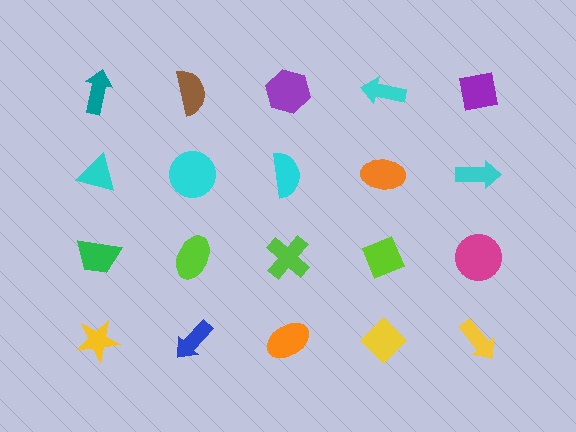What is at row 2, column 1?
A cyan triangle.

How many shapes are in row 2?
5 shapes.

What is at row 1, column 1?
A teal arrow.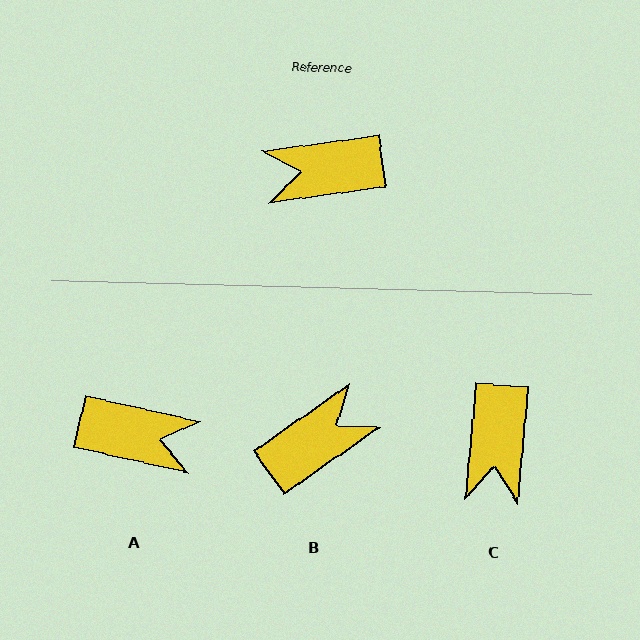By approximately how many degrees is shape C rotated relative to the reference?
Approximately 77 degrees counter-clockwise.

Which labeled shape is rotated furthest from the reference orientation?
A, about 160 degrees away.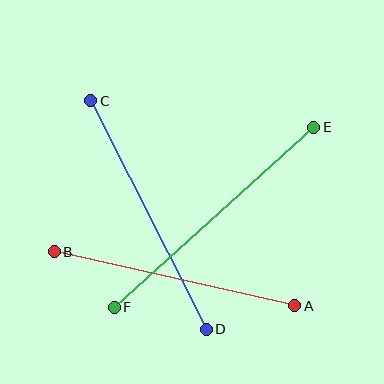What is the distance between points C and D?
The distance is approximately 256 pixels.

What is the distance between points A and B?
The distance is approximately 246 pixels.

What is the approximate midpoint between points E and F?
The midpoint is at approximately (214, 217) pixels.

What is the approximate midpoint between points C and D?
The midpoint is at approximately (149, 215) pixels.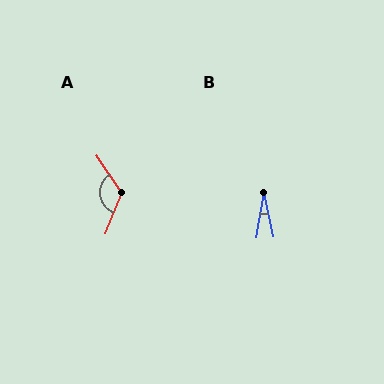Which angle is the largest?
A, at approximately 124 degrees.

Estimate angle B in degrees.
Approximately 21 degrees.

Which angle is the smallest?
B, at approximately 21 degrees.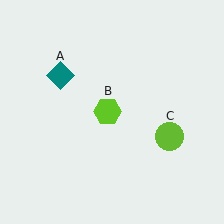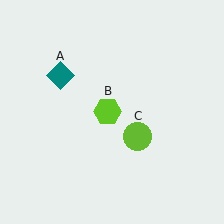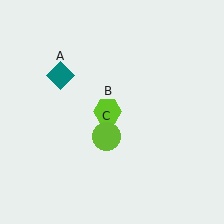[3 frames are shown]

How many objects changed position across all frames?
1 object changed position: lime circle (object C).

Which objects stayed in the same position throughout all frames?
Teal diamond (object A) and lime hexagon (object B) remained stationary.